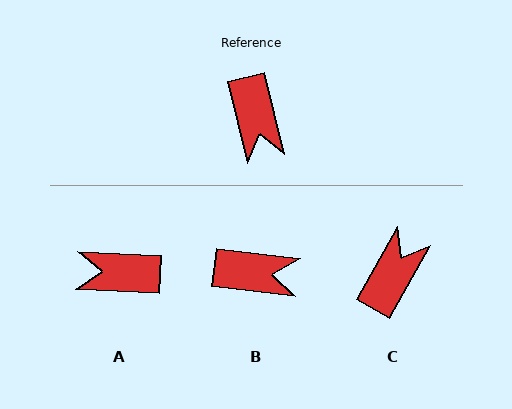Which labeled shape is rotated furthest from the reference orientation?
C, about 137 degrees away.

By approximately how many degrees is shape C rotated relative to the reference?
Approximately 137 degrees counter-clockwise.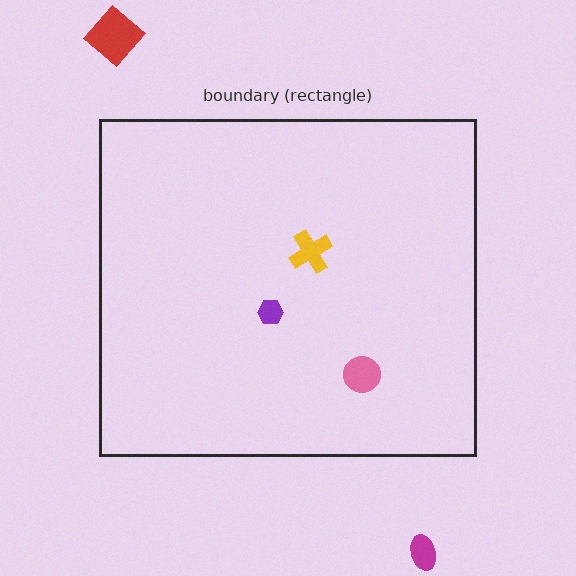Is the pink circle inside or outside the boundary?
Inside.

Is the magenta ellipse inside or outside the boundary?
Outside.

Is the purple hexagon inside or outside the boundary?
Inside.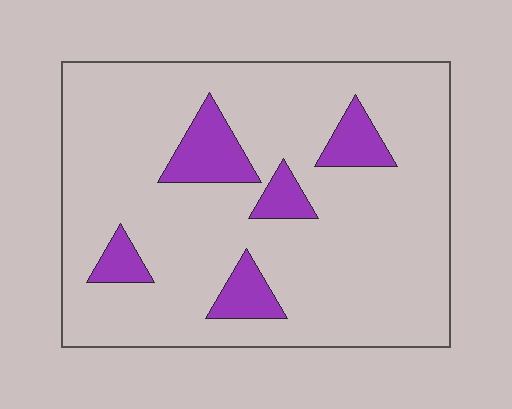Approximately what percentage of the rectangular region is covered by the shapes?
Approximately 15%.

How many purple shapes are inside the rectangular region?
5.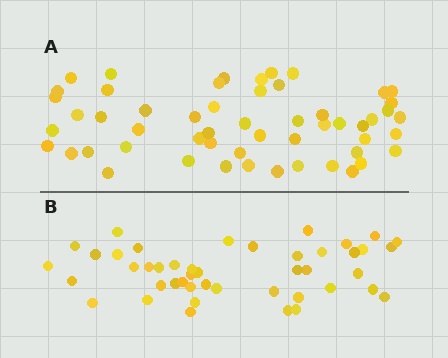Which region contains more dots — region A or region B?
Region A (the top region) has more dots.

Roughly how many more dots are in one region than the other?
Region A has roughly 8 or so more dots than region B.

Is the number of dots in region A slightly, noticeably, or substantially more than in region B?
Region A has only slightly more — the two regions are fairly close. The ratio is roughly 1.2 to 1.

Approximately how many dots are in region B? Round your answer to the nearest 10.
About 40 dots. (The exact count is 45, which rounds to 40.)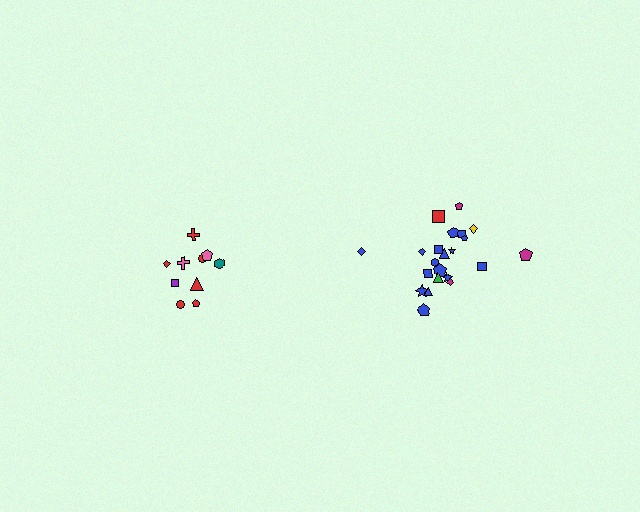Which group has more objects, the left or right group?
The right group.